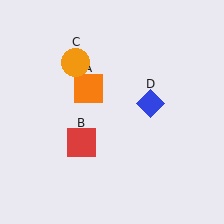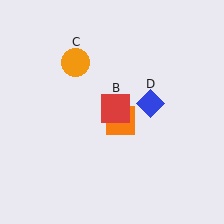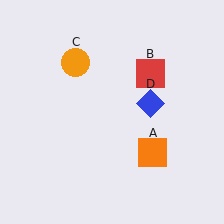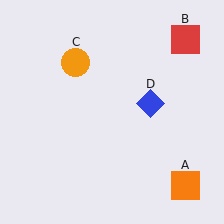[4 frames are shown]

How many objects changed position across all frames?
2 objects changed position: orange square (object A), red square (object B).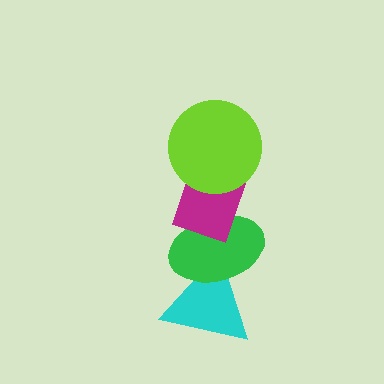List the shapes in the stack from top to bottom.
From top to bottom: the lime circle, the magenta rectangle, the green ellipse, the cyan triangle.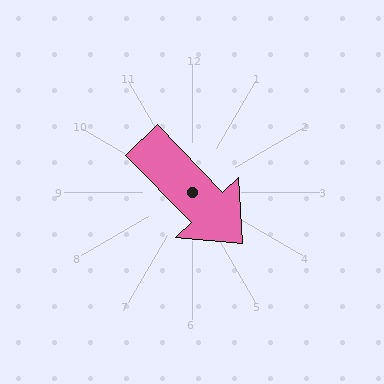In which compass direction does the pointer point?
Southeast.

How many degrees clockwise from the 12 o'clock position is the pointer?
Approximately 136 degrees.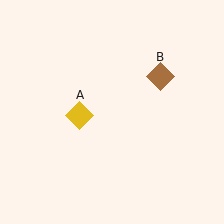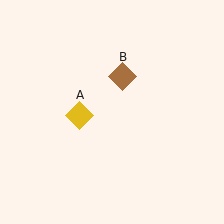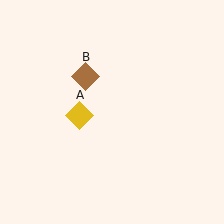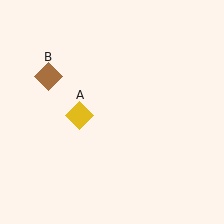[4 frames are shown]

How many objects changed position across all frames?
1 object changed position: brown diamond (object B).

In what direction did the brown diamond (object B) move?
The brown diamond (object B) moved left.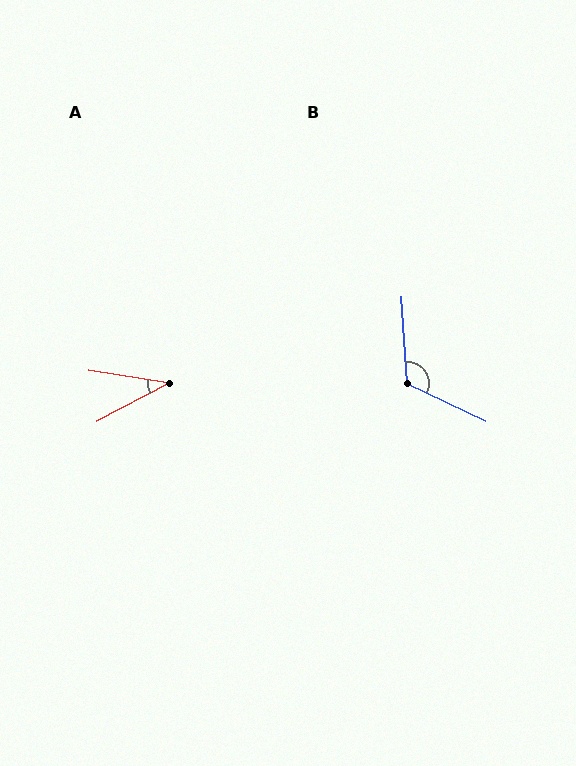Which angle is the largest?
B, at approximately 119 degrees.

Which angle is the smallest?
A, at approximately 37 degrees.